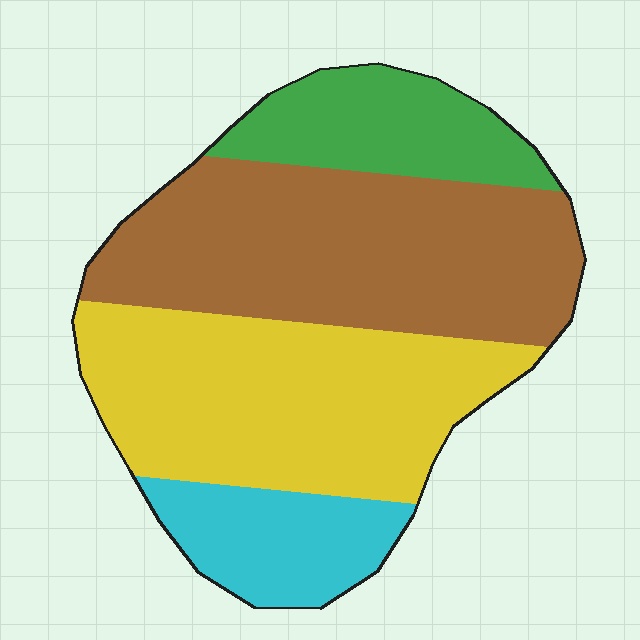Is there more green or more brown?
Brown.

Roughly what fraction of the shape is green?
Green takes up less than a sixth of the shape.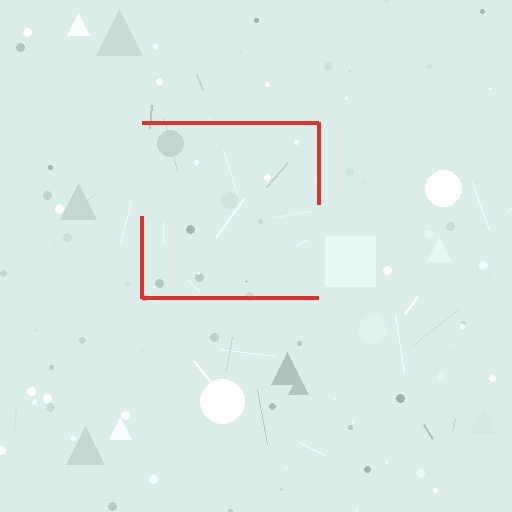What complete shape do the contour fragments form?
The contour fragments form a square.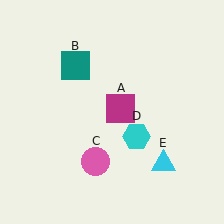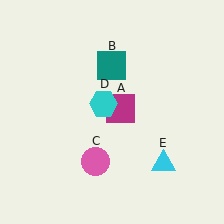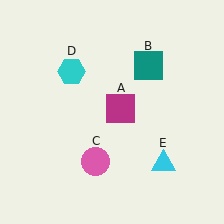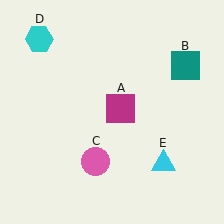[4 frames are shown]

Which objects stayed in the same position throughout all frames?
Magenta square (object A) and pink circle (object C) and cyan triangle (object E) remained stationary.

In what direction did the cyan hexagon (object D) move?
The cyan hexagon (object D) moved up and to the left.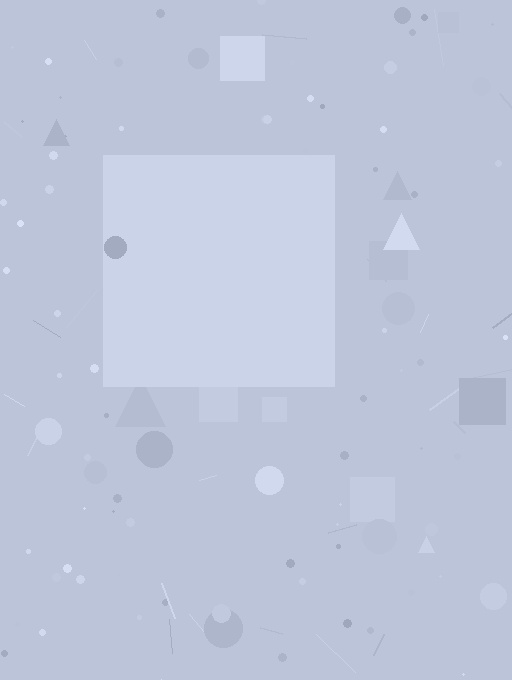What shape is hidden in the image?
A square is hidden in the image.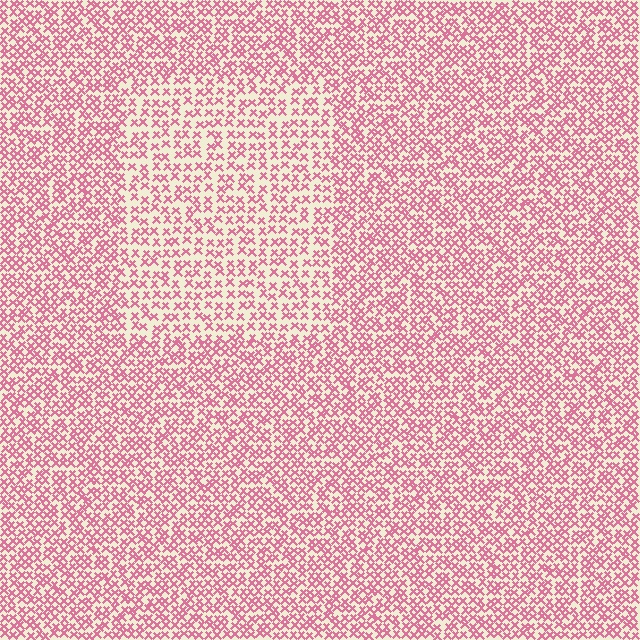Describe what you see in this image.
The image contains small pink elements arranged at two different densities. A rectangle-shaped region is visible where the elements are less densely packed than the surrounding area.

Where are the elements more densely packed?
The elements are more densely packed outside the rectangle boundary.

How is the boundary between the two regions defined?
The boundary is defined by a change in element density (approximately 1.6x ratio). All elements are the same color, size, and shape.